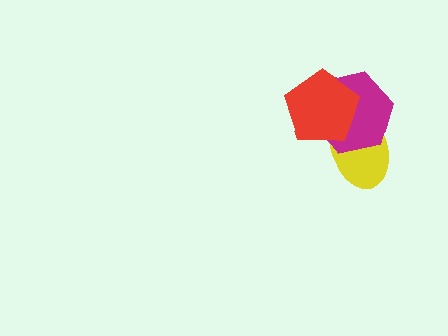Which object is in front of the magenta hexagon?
The red pentagon is in front of the magenta hexagon.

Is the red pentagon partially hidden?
No, no other shape covers it.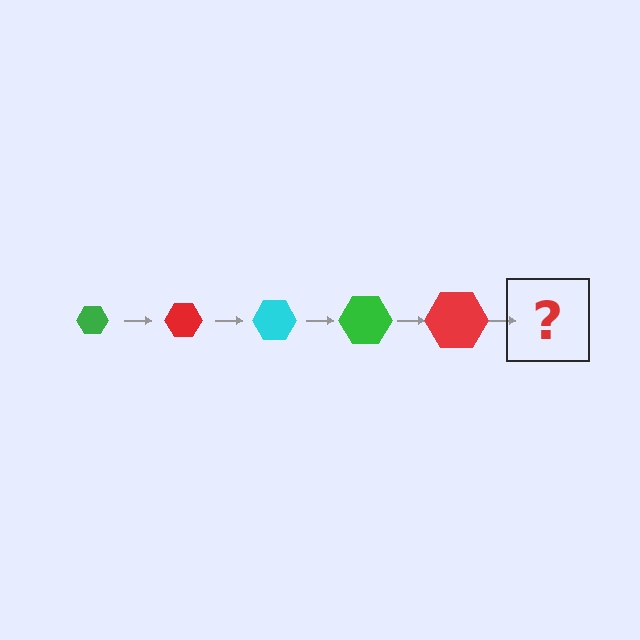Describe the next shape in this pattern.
It should be a cyan hexagon, larger than the previous one.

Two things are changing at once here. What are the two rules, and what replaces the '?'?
The two rules are that the hexagon grows larger each step and the color cycles through green, red, and cyan. The '?' should be a cyan hexagon, larger than the previous one.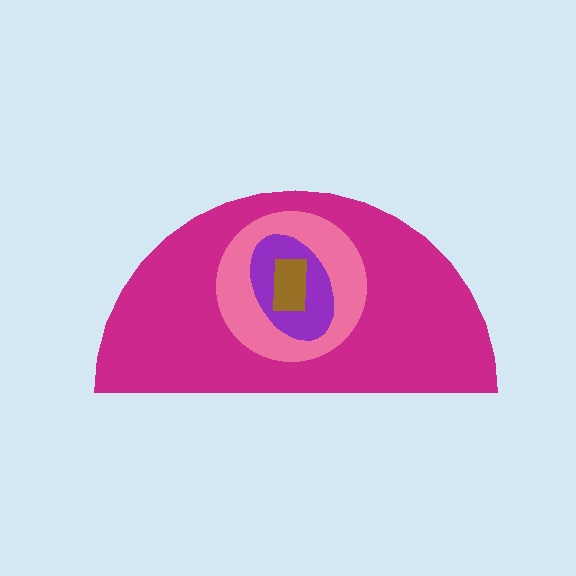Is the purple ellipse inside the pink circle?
Yes.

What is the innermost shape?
The brown rectangle.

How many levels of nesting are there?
4.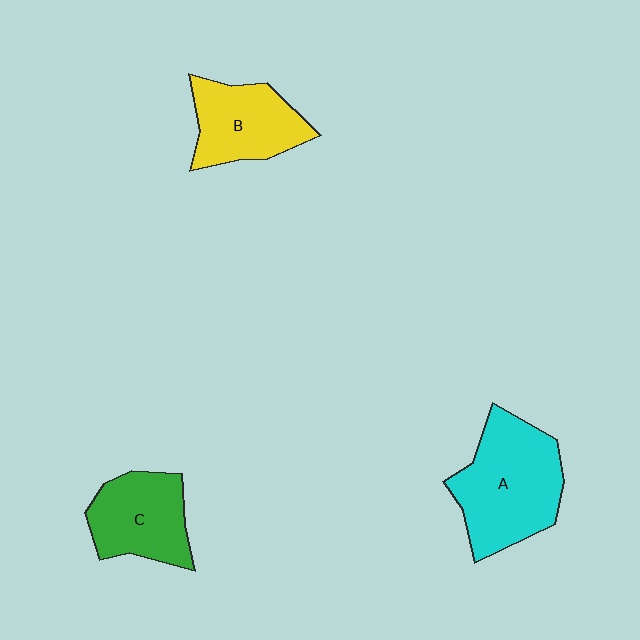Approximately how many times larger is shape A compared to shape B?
Approximately 1.4 times.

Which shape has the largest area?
Shape A (cyan).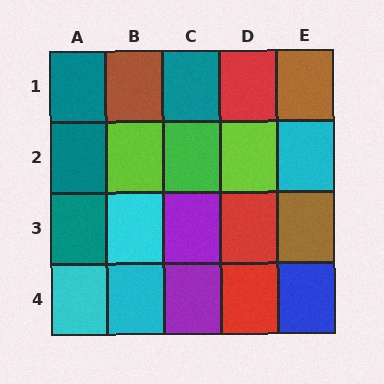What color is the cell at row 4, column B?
Cyan.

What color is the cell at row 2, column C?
Green.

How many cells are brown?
3 cells are brown.